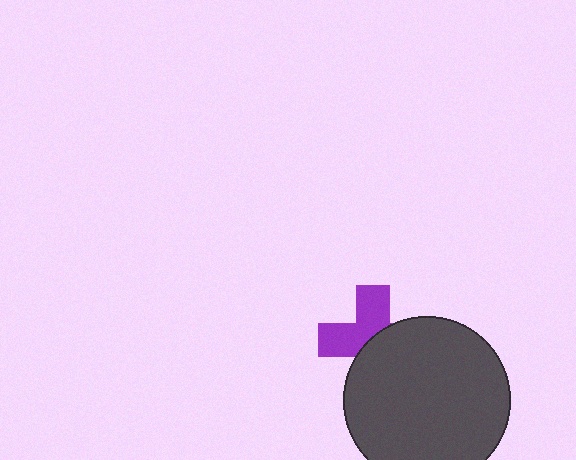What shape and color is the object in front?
The object in front is a dark gray circle.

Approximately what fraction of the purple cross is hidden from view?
Roughly 51% of the purple cross is hidden behind the dark gray circle.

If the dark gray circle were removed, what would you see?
You would see the complete purple cross.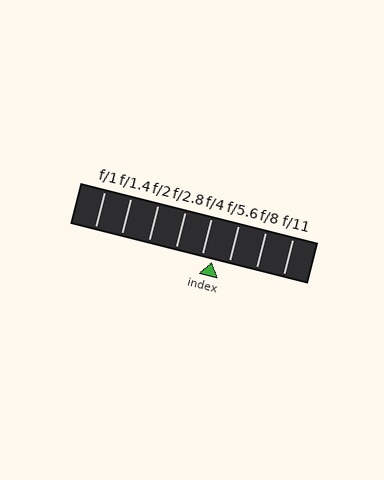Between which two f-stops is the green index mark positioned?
The index mark is between f/4 and f/5.6.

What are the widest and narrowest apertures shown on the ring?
The widest aperture shown is f/1 and the narrowest is f/11.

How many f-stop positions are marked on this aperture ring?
There are 8 f-stop positions marked.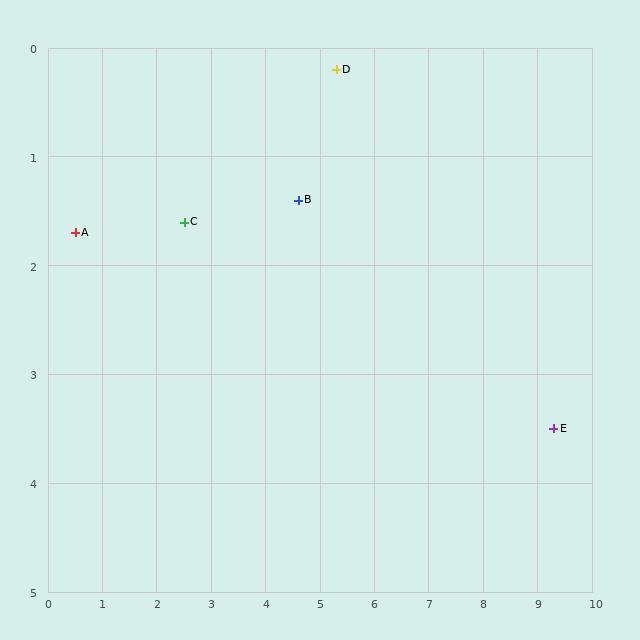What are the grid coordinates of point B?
Point B is at approximately (4.6, 1.4).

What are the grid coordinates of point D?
Point D is at approximately (5.3, 0.2).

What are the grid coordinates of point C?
Point C is at approximately (2.5, 1.6).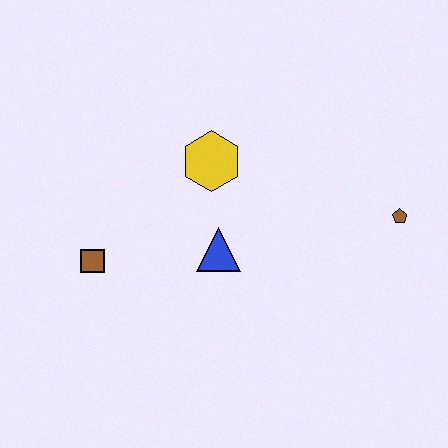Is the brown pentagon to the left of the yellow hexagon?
No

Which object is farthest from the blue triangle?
The brown pentagon is farthest from the blue triangle.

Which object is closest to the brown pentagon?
The blue triangle is closest to the brown pentagon.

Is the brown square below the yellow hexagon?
Yes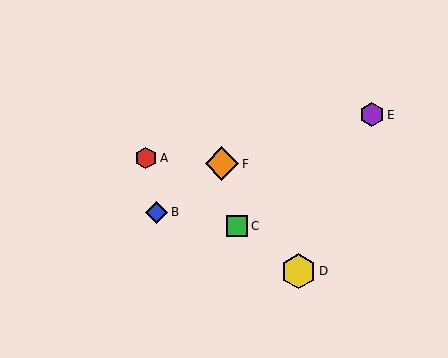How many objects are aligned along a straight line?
3 objects (A, C, D) are aligned along a straight line.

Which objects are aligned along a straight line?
Objects A, C, D are aligned along a straight line.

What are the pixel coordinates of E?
Object E is at (372, 115).